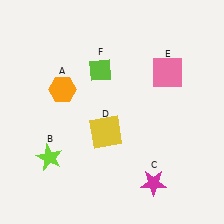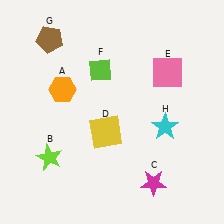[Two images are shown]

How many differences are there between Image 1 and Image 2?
There are 2 differences between the two images.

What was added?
A brown pentagon (G), a cyan star (H) were added in Image 2.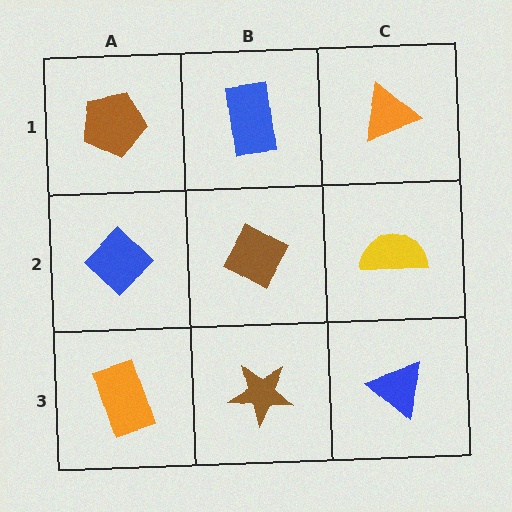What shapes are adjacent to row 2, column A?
A brown pentagon (row 1, column A), an orange rectangle (row 3, column A), a brown diamond (row 2, column B).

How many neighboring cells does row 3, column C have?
2.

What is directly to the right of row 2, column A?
A brown diamond.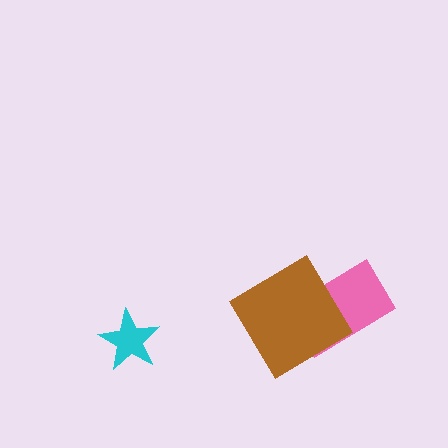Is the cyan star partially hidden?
No, no other shape covers it.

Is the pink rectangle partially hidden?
Yes, it is partially covered by another shape.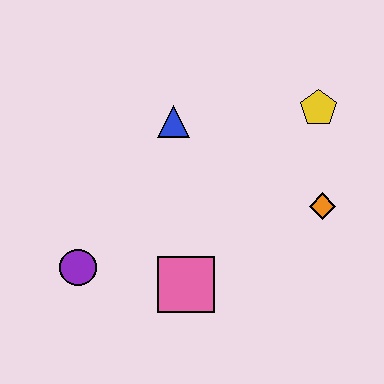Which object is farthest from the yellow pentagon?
The purple circle is farthest from the yellow pentagon.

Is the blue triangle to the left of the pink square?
Yes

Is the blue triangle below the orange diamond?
No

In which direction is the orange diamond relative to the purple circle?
The orange diamond is to the right of the purple circle.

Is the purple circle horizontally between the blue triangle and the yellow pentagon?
No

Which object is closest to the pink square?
The purple circle is closest to the pink square.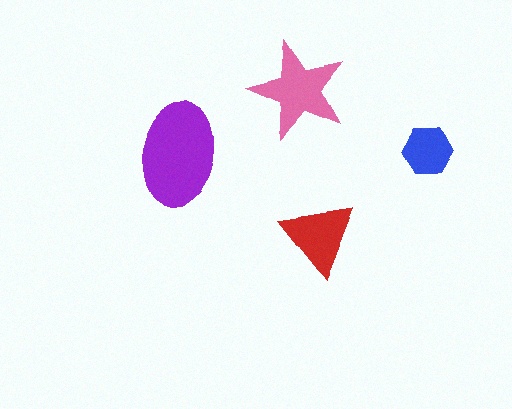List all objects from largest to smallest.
The purple ellipse, the pink star, the red triangle, the blue hexagon.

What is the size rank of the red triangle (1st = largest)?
3rd.